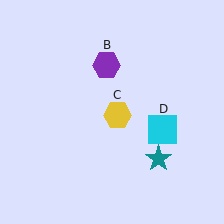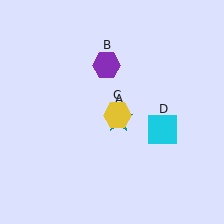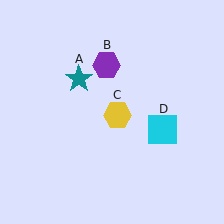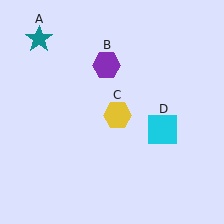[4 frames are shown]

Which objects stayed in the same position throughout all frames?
Purple hexagon (object B) and yellow hexagon (object C) and cyan square (object D) remained stationary.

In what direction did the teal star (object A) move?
The teal star (object A) moved up and to the left.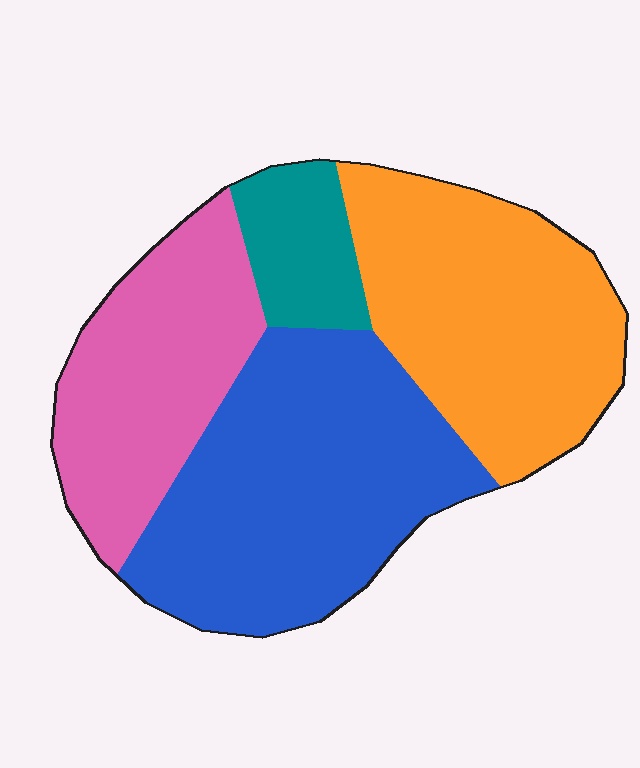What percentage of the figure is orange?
Orange takes up between a quarter and a half of the figure.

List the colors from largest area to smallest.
From largest to smallest: blue, orange, pink, teal.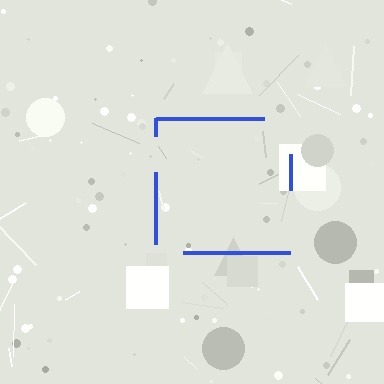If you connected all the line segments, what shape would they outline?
They would outline a square.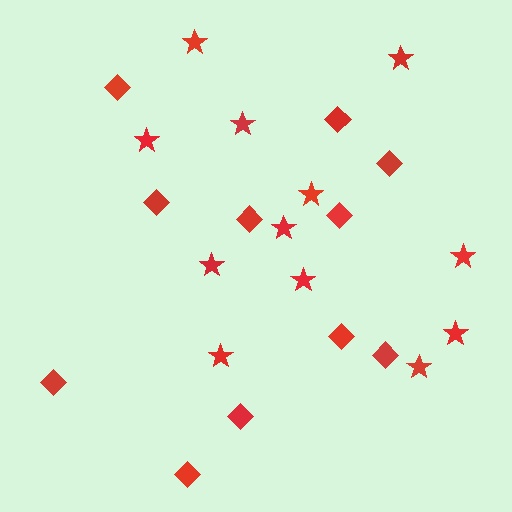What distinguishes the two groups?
There are 2 groups: one group of diamonds (11) and one group of stars (12).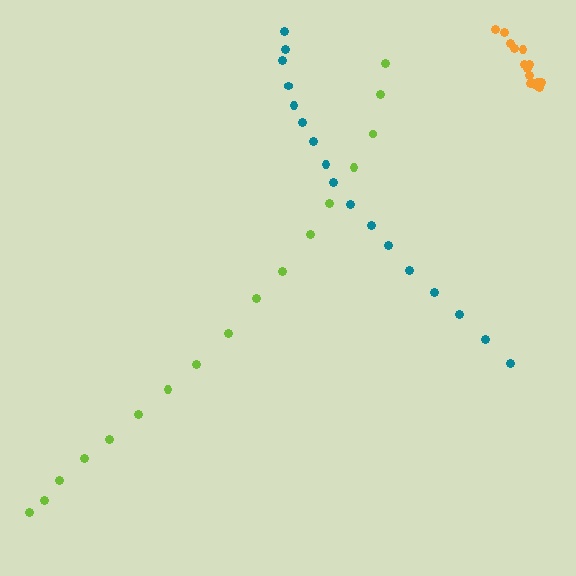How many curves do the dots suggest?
There are 3 distinct paths.